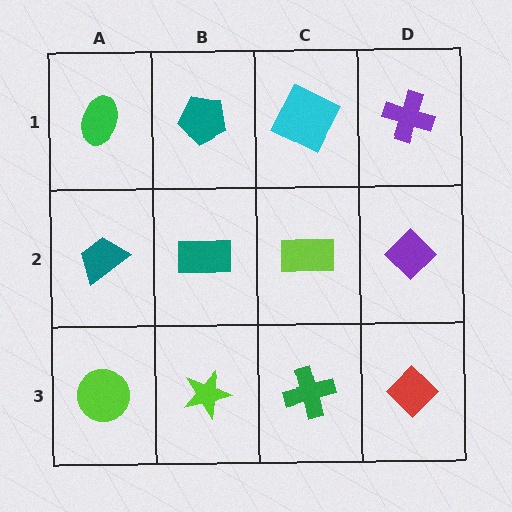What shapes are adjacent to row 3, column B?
A teal rectangle (row 2, column B), a lime circle (row 3, column A), a green cross (row 3, column C).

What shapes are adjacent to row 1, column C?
A lime rectangle (row 2, column C), a teal pentagon (row 1, column B), a purple cross (row 1, column D).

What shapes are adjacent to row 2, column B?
A teal pentagon (row 1, column B), a lime star (row 3, column B), a teal trapezoid (row 2, column A), a lime rectangle (row 2, column C).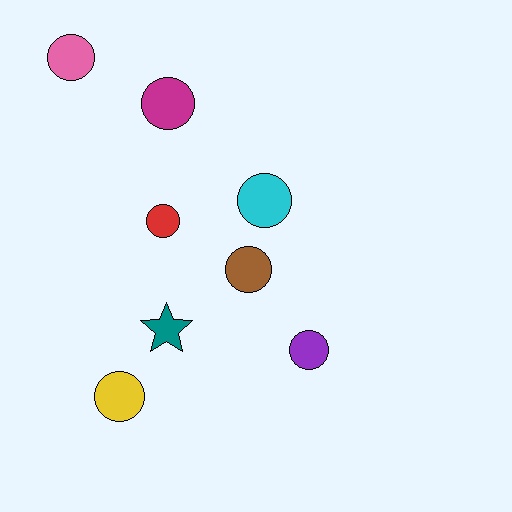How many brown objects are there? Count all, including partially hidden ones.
There is 1 brown object.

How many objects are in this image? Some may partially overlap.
There are 8 objects.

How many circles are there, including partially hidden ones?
There are 7 circles.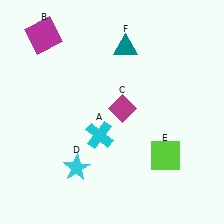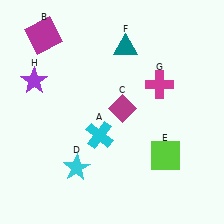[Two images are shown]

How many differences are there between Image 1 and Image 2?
There are 2 differences between the two images.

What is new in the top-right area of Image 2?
A magenta cross (G) was added in the top-right area of Image 2.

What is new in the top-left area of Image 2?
A purple star (H) was added in the top-left area of Image 2.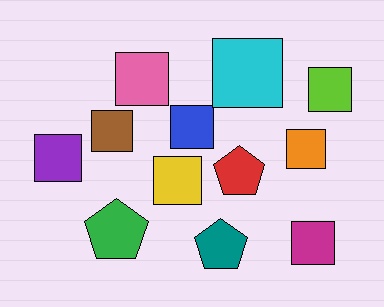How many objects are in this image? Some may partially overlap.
There are 12 objects.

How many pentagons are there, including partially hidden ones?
There are 3 pentagons.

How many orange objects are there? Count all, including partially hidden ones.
There is 1 orange object.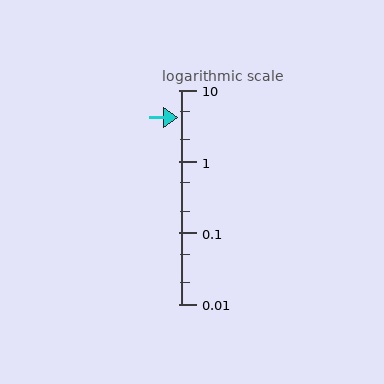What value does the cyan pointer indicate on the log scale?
The pointer indicates approximately 4.1.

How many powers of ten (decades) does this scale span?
The scale spans 3 decades, from 0.01 to 10.